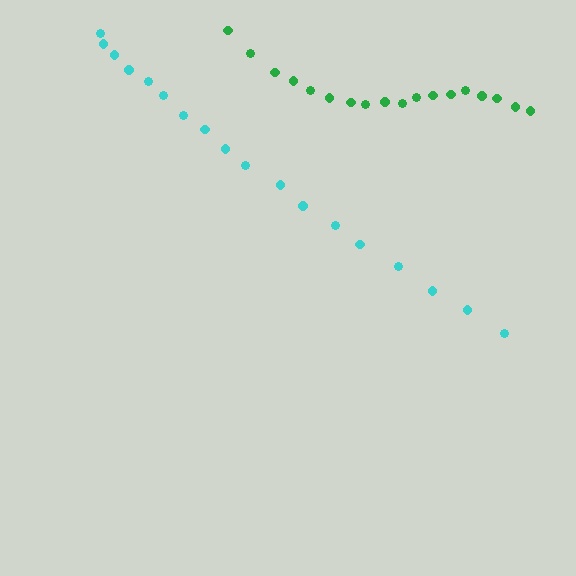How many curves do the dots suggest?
There are 2 distinct paths.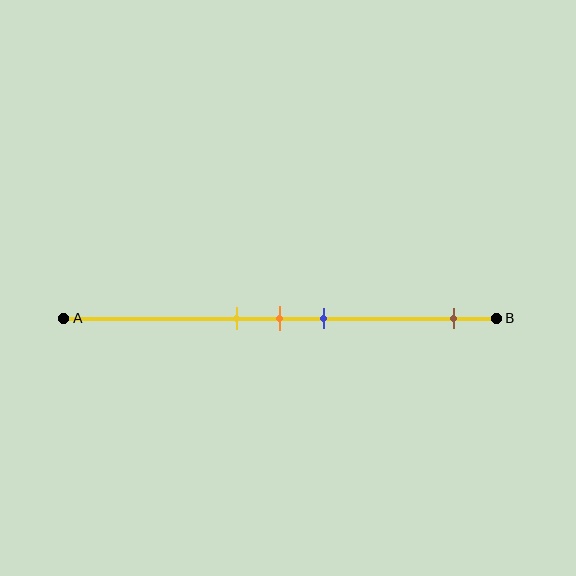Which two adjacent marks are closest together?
The yellow and orange marks are the closest adjacent pair.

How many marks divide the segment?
There are 4 marks dividing the segment.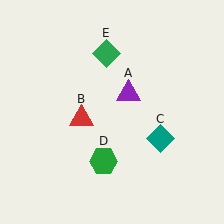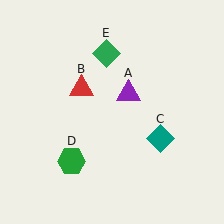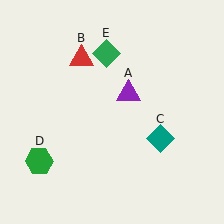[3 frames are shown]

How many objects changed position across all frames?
2 objects changed position: red triangle (object B), green hexagon (object D).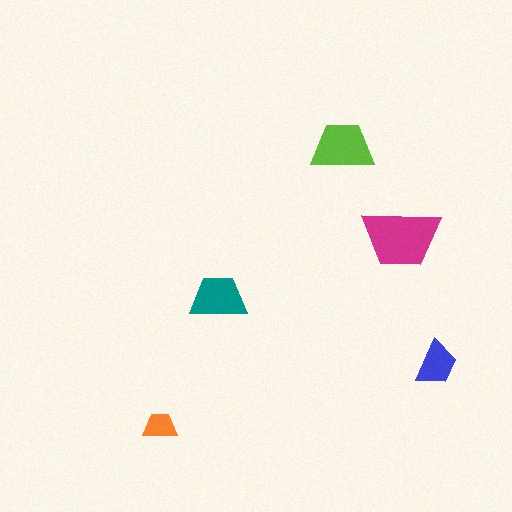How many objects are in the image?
There are 5 objects in the image.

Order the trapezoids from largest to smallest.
the magenta one, the lime one, the teal one, the blue one, the orange one.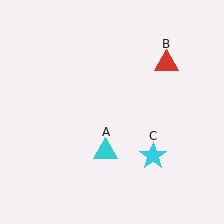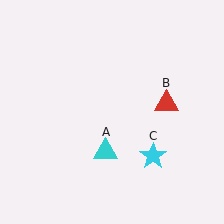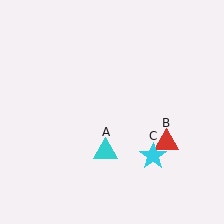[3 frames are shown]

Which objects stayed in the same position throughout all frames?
Cyan triangle (object A) and cyan star (object C) remained stationary.